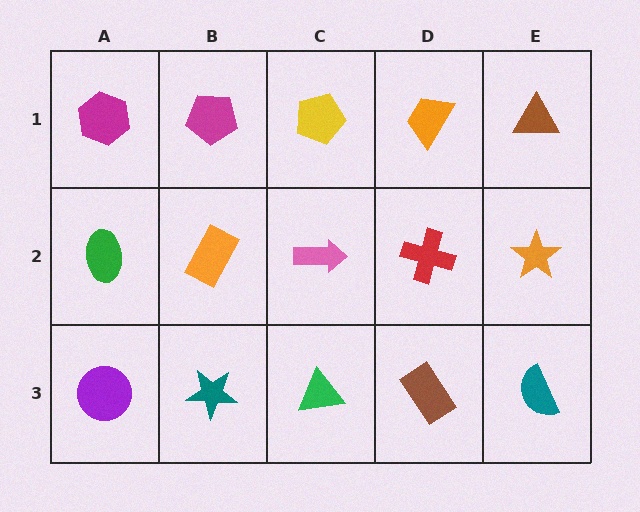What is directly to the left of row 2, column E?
A red cross.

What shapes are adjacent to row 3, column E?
An orange star (row 2, column E), a brown rectangle (row 3, column D).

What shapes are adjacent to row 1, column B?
An orange rectangle (row 2, column B), a magenta hexagon (row 1, column A), a yellow pentagon (row 1, column C).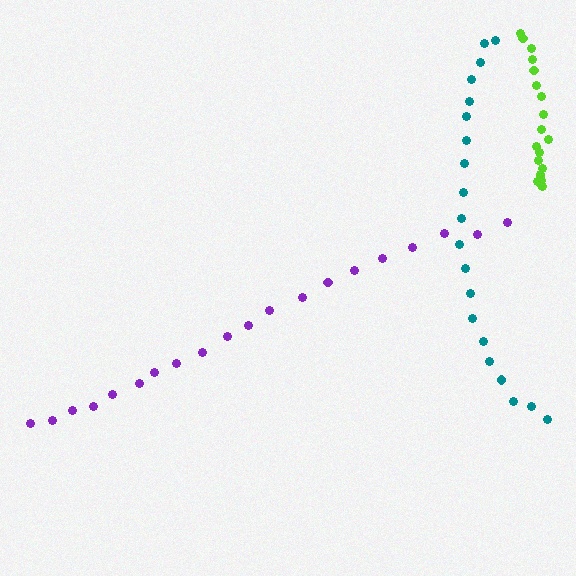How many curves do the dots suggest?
There are 3 distinct paths.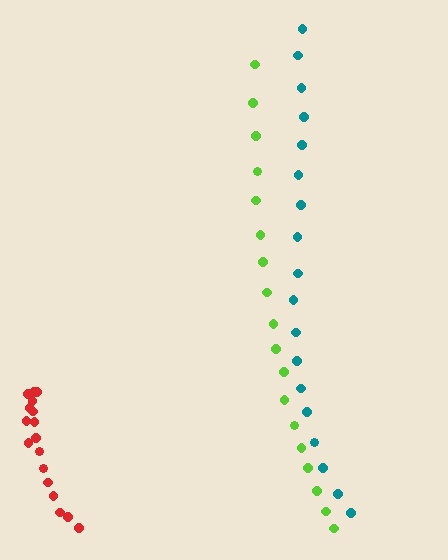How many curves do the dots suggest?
There are 3 distinct paths.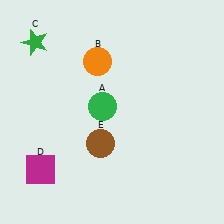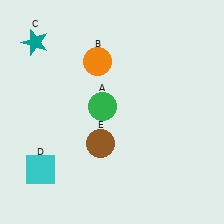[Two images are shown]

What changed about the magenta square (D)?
In Image 1, D is magenta. In Image 2, it changed to cyan.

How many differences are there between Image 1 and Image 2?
There are 2 differences between the two images.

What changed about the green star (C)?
In Image 1, C is green. In Image 2, it changed to teal.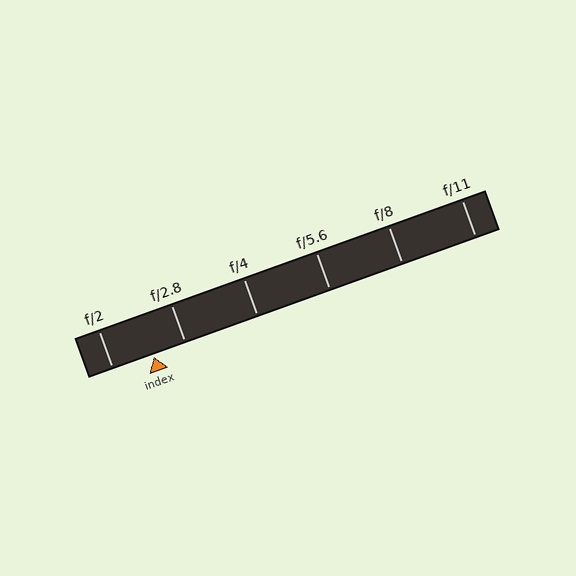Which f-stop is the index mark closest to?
The index mark is closest to f/2.8.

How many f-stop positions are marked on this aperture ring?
There are 6 f-stop positions marked.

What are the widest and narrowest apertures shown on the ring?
The widest aperture shown is f/2 and the narrowest is f/11.